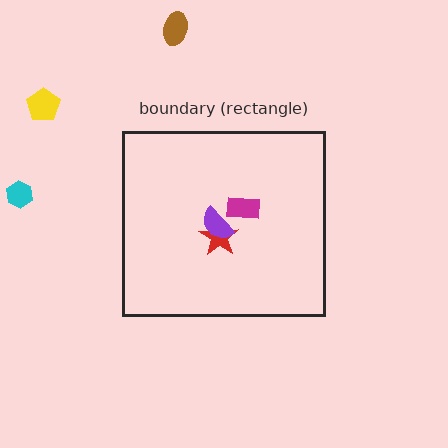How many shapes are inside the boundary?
3 inside, 3 outside.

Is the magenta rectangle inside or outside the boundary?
Inside.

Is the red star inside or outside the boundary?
Inside.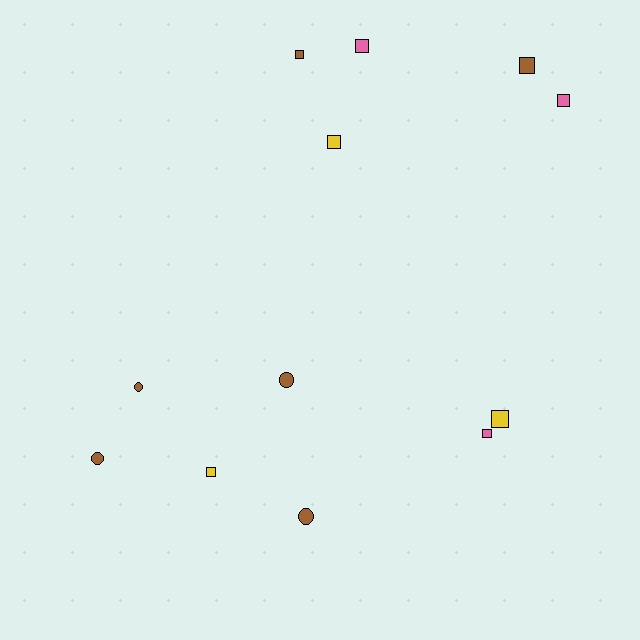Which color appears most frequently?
Brown, with 6 objects.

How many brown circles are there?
There are 4 brown circles.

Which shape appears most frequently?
Square, with 8 objects.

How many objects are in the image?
There are 12 objects.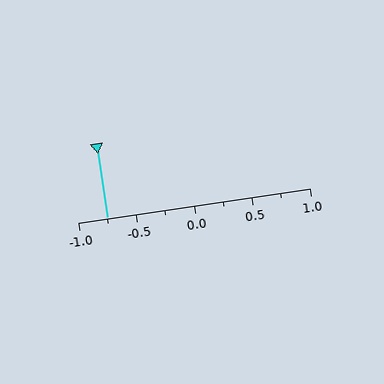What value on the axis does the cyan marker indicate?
The marker indicates approximately -0.75.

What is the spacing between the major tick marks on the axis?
The major ticks are spaced 0.5 apart.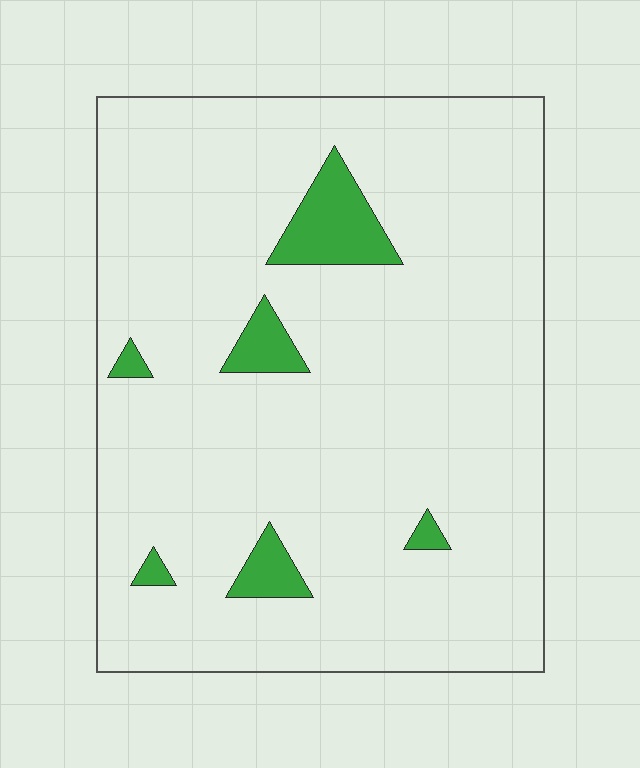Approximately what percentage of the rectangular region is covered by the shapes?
Approximately 5%.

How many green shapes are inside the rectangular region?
6.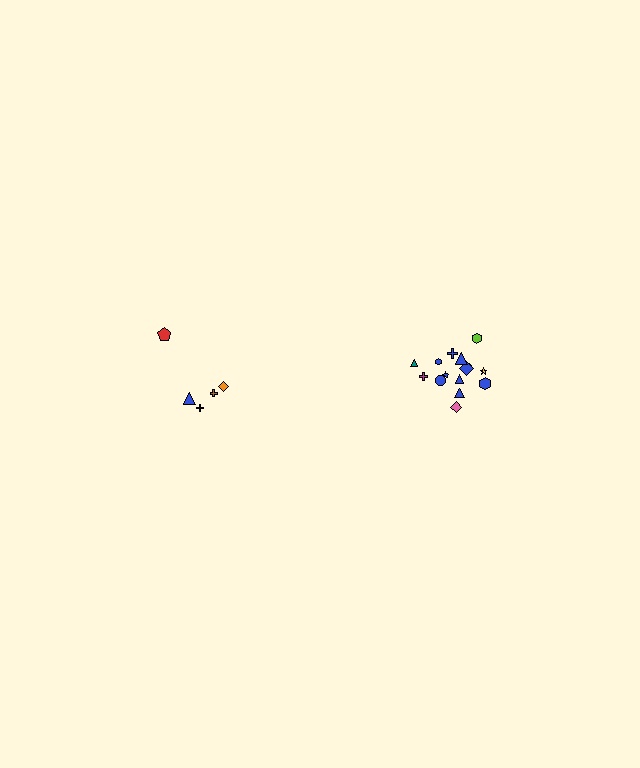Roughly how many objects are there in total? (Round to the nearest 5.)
Roughly 20 objects in total.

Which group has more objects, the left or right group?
The right group.